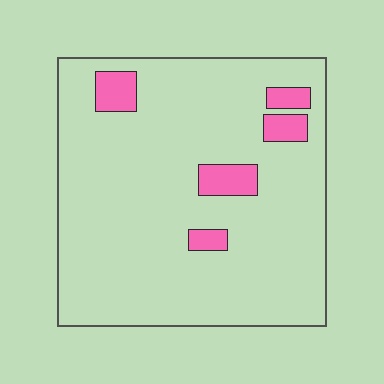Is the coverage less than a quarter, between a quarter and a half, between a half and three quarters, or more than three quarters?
Less than a quarter.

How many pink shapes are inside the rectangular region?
5.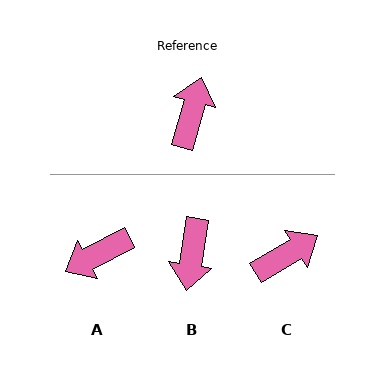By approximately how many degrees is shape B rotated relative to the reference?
Approximately 173 degrees clockwise.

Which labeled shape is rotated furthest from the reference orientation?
B, about 173 degrees away.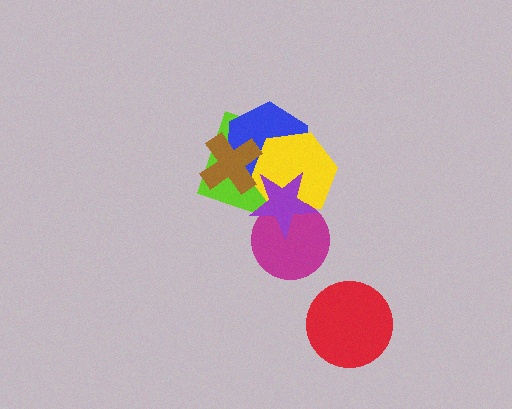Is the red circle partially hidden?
No, no other shape covers it.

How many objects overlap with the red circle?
0 objects overlap with the red circle.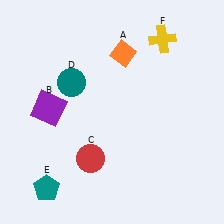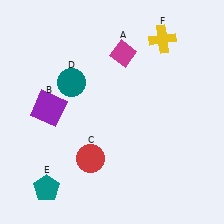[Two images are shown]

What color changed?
The diamond (A) changed from orange in Image 1 to magenta in Image 2.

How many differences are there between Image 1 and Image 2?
There is 1 difference between the two images.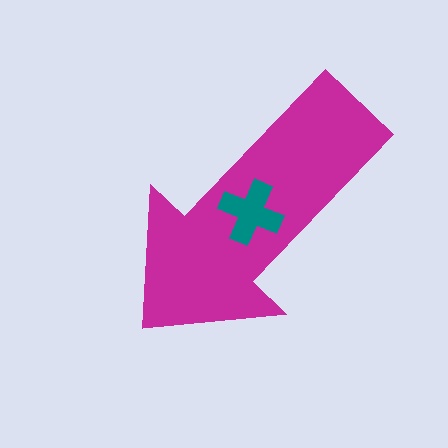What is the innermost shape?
The teal cross.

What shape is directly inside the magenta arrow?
The teal cross.